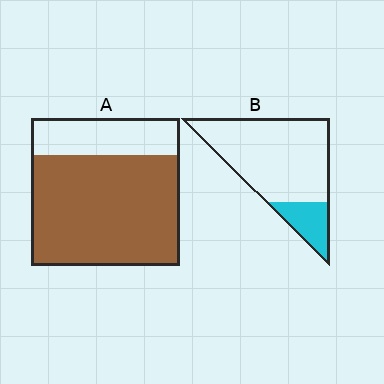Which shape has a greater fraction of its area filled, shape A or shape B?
Shape A.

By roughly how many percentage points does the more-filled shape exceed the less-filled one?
By roughly 55 percentage points (A over B).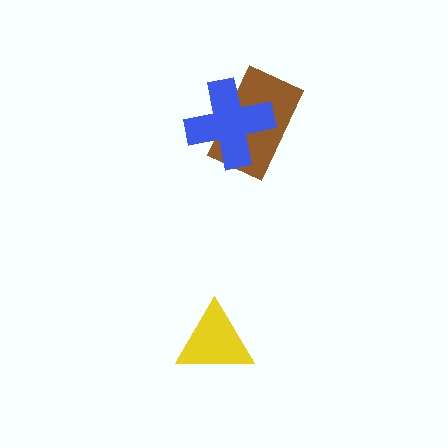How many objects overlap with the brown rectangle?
1 object overlaps with the brown rectangle.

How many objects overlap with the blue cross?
1 object overlaps with the blue cross.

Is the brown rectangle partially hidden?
Yes, it is partially covered by another shape.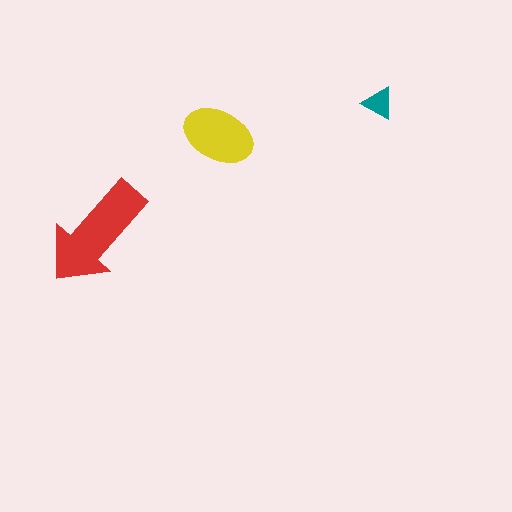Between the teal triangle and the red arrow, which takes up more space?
The red arrow.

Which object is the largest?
The red arrow.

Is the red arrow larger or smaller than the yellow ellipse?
Larger.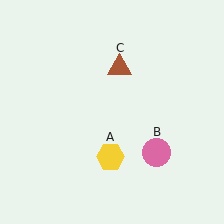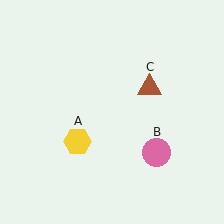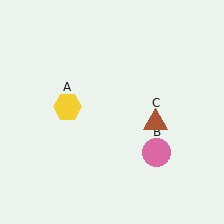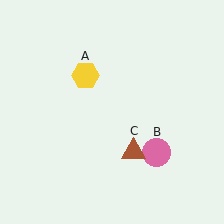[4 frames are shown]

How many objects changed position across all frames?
2 objects changed position: yellow hexagon (object A), brown triangle (object C).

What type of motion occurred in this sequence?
The yellow hexagon (object A), brown triangle (object C) rotated clockwise around the center of the scene.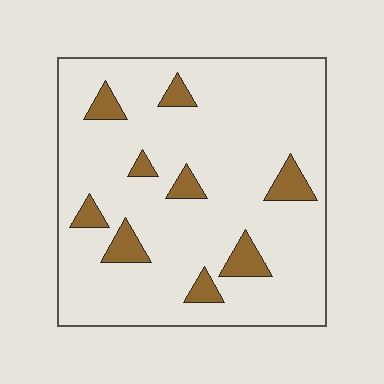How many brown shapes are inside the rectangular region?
9.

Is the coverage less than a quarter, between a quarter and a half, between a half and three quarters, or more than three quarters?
Less than a quarter.